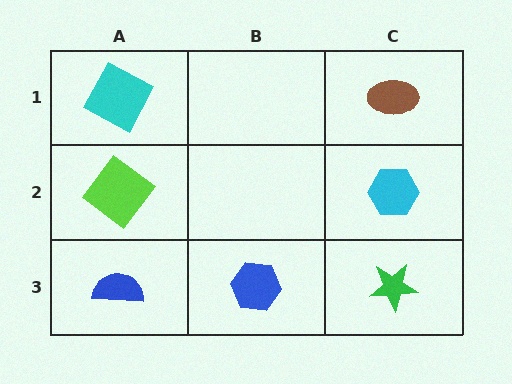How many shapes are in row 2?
2 shapes.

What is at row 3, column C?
A green star.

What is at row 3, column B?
A blue hexagon.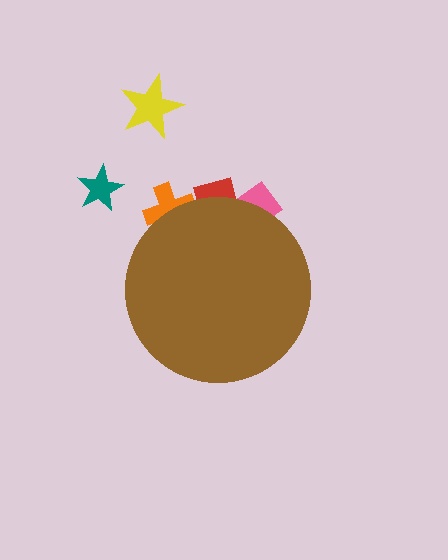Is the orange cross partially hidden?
Yes, the orange cross is partially hidden behind the brown circle.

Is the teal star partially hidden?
No, the teal star is fully visible.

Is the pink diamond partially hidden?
Yes, the pink diamond is partially hidden behind the brown circle.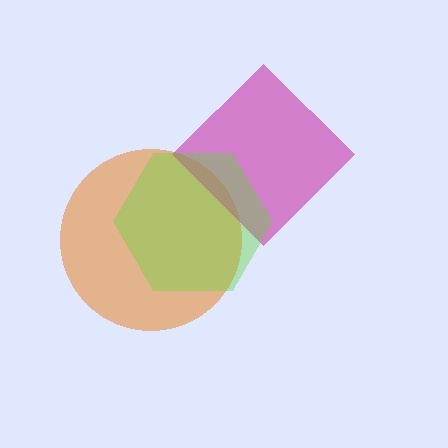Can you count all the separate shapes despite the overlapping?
Yes, there are 3 separate shapes.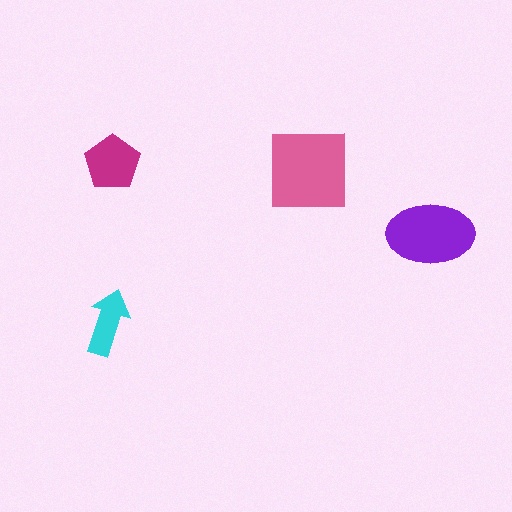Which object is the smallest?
The cyan arrow.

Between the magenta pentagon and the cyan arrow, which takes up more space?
The magenta pentagon.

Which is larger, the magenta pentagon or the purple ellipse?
The purple ellipse.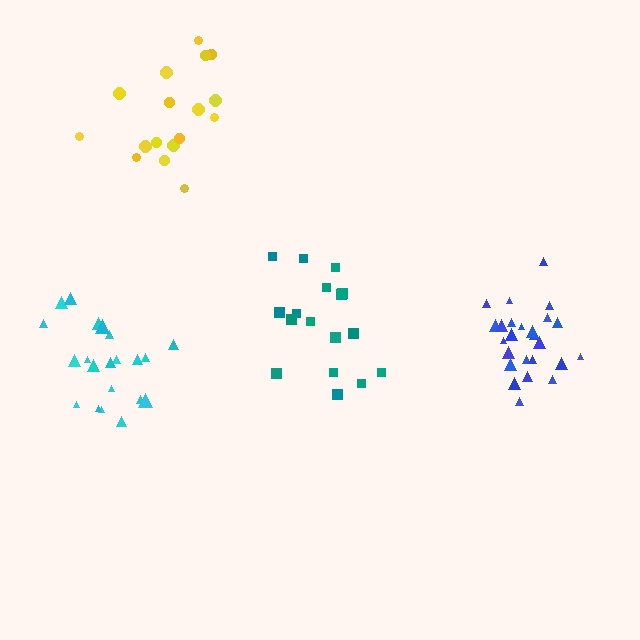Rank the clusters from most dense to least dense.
blue, cyan, teal, yellow.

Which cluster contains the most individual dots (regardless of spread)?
Blue (25).